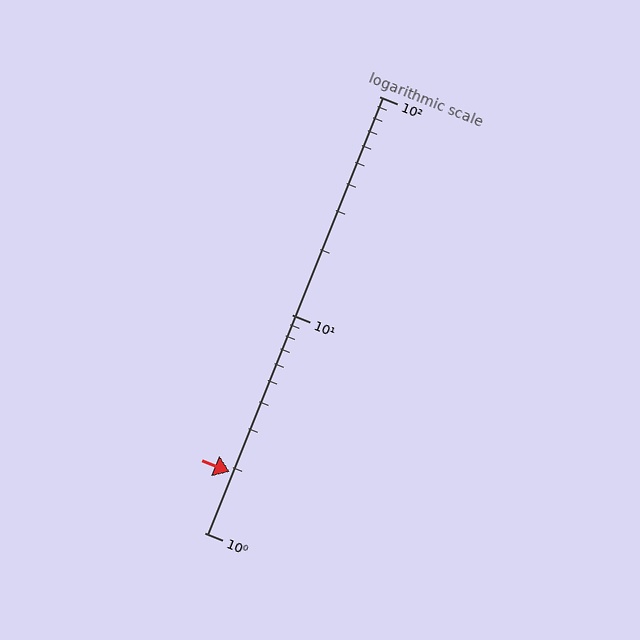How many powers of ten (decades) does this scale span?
The scale spans 2 decades, from 1 to 100.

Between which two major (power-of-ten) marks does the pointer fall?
The pointer is between 1 and 10.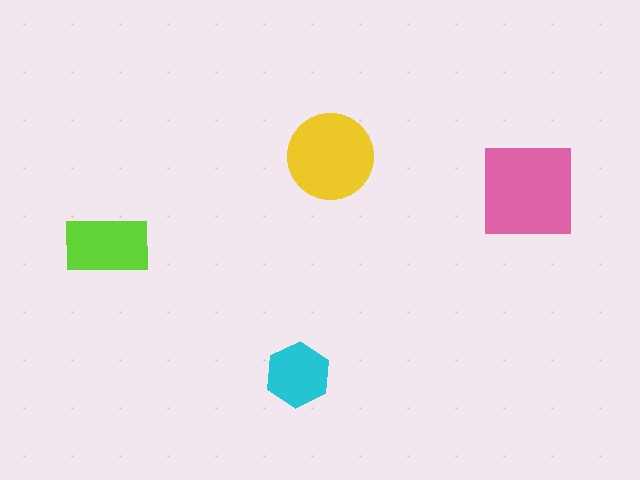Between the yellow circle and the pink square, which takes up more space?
The pink square.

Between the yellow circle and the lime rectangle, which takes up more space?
The yellow circle.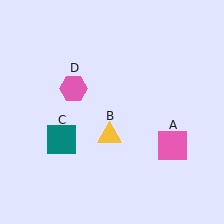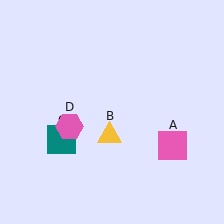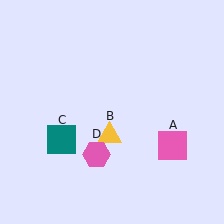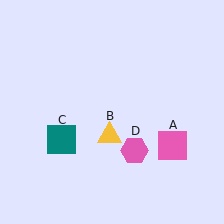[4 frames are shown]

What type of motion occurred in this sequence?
The pink hexagon (object D) rotated counterclockwise around the center of the scene.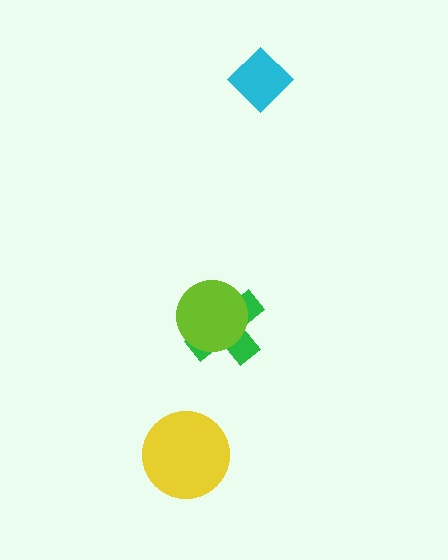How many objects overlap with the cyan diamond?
0 objects overlap with the cyan diamond.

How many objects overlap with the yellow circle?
0 objects overlap with the yellow circle.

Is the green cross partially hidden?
Yes, it is partially covered by another shape.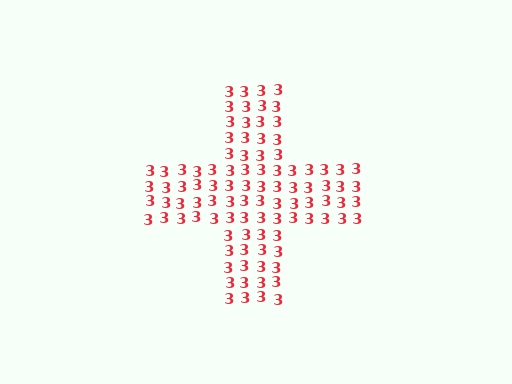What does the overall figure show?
The overall figure shows a cross.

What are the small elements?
The small elements are digit 3's.